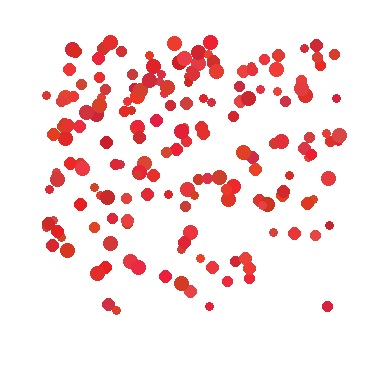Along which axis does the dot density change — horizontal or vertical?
Vertical.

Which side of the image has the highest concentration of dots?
The top.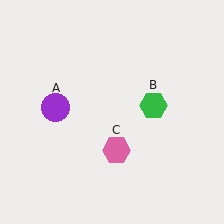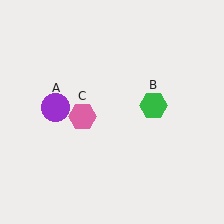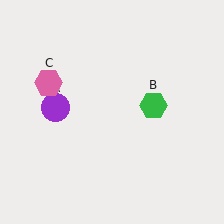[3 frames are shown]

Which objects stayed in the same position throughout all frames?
Purple circle (object A) and green hexagon (object B) remained stationary.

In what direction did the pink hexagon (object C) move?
The pink hexagon (object C) moved up and to the left.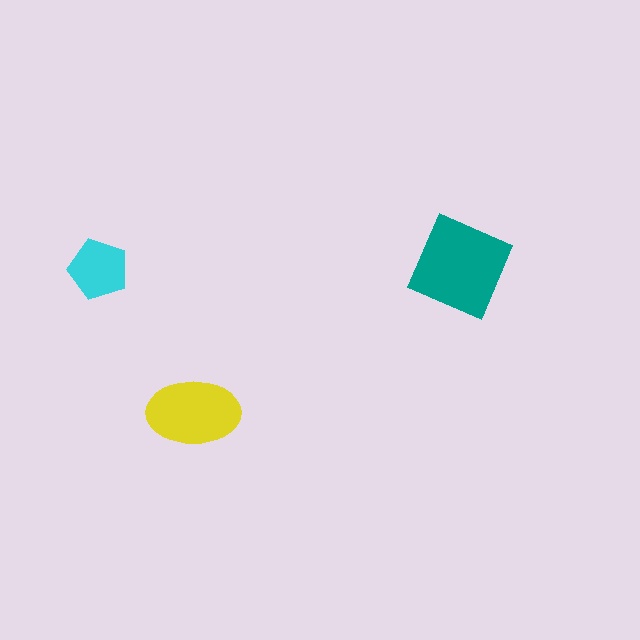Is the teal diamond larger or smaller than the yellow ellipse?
Larger.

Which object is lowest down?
The yellow ellipse is bottommost.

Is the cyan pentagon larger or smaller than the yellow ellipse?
Smaller.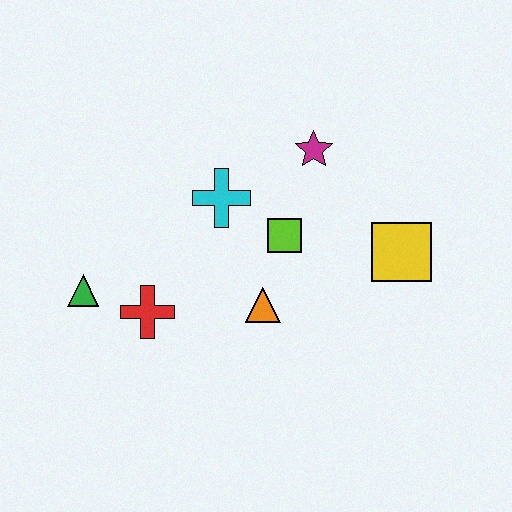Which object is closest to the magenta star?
The lime square is closest to the magenta star.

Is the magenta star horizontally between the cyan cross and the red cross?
No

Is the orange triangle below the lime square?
Yes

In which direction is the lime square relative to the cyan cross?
The lime square is to the right of the cyan cross.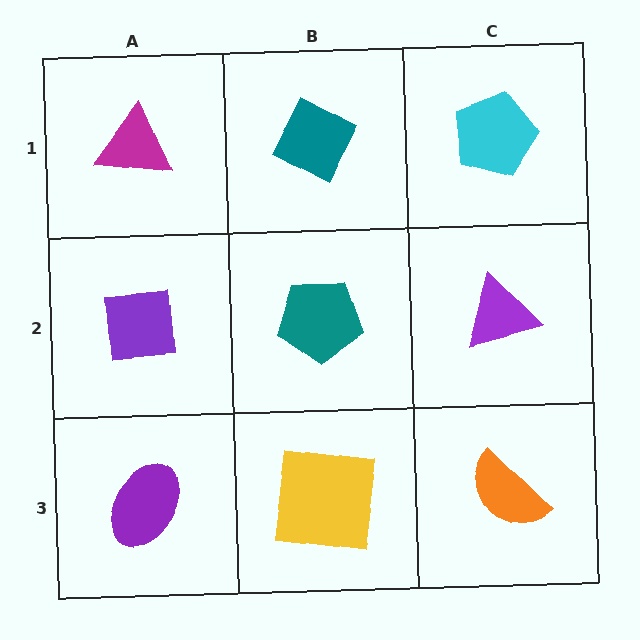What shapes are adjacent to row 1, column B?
A teal pentagon (row 2, column B), a magenta triangle (row 1, column A), a cyan pentagon (row 1, column C).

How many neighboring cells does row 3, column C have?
2.